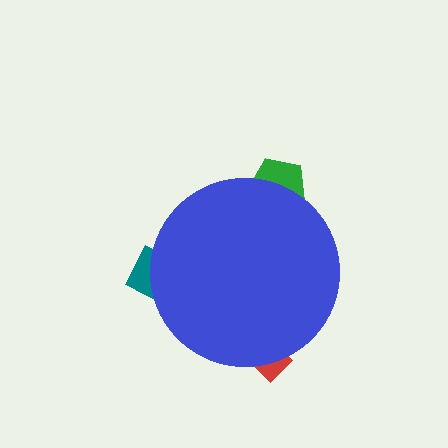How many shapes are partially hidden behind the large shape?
3 shapes are partially hidden.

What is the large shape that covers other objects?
A blue circle.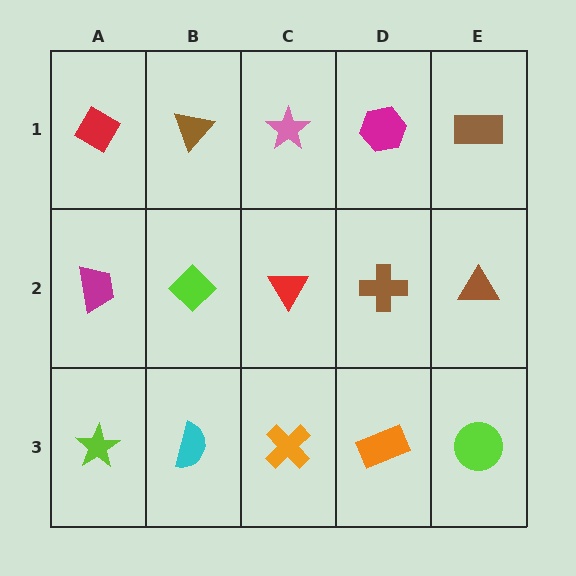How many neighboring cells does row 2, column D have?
4.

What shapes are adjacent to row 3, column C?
A red triangle (row 2, column C), a cyan semicircle (row 3, column B), an orange rectangle (row 3, column D).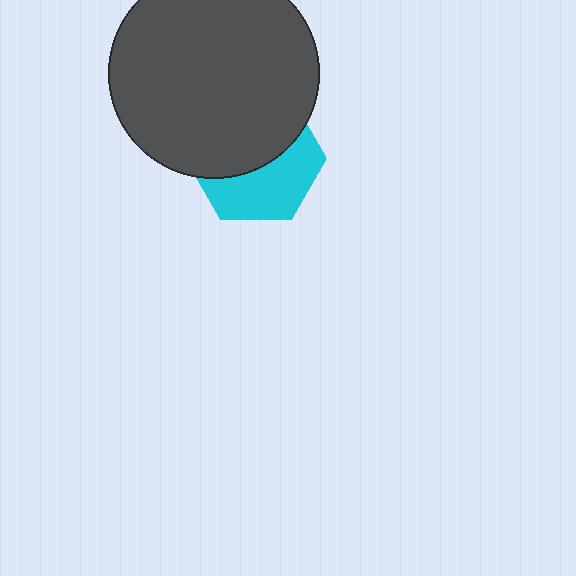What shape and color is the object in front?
The object in front is a dark gray circle.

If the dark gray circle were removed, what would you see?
You would see the complete cyan hexagon.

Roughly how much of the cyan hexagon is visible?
About half of it is visible (roughly 46%).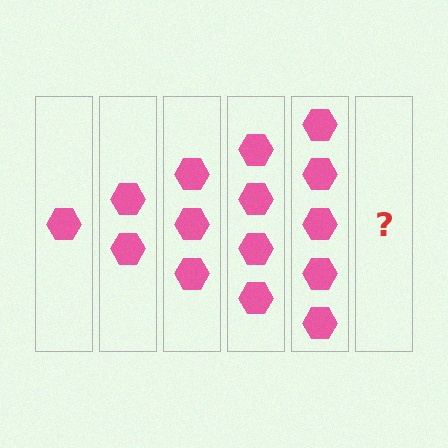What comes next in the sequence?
The next element should be 6 hexagons.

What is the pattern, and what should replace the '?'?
The pattern is that each step adds one more hexagon. The '?' should be 6 hexagons.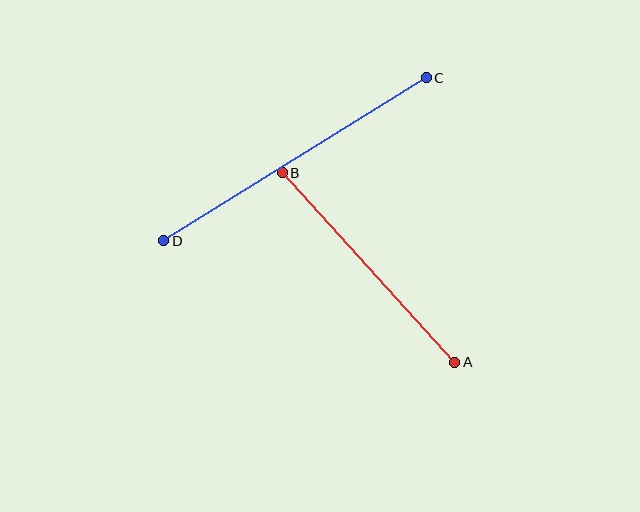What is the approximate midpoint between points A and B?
The midpoint is at approximately (369, 267) pixels.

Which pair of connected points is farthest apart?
Points C and D are farthest apart.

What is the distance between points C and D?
The distance is approximately 309 pixels.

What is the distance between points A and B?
The distance is approximately 256 pixels.